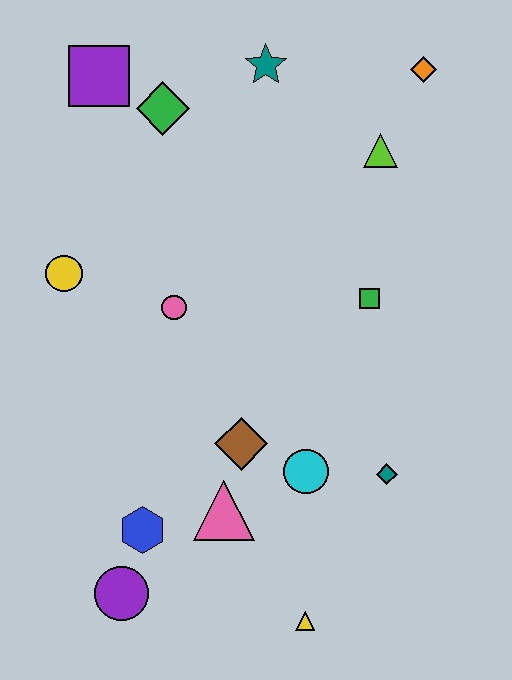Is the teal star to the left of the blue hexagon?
No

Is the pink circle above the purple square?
No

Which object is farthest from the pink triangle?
The orange diamond is farthest from the pink triangle.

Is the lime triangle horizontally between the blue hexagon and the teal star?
No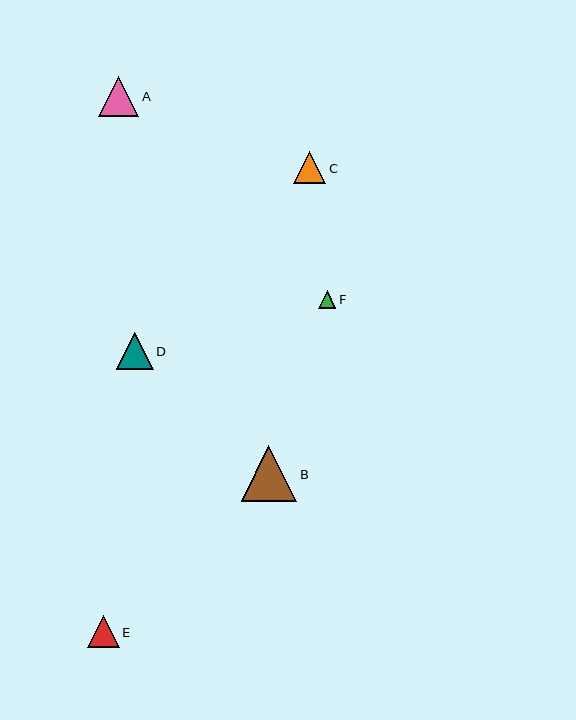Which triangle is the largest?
Triangle B is the largest with a size of approximately 56 pixels.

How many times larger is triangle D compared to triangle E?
Triangle D is approximately 1.1 times the size of triangle E.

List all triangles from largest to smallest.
From largest to smallest: B, A, D, C, E, F.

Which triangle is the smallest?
Triangle F is the smallest with a size of approximately 17 pixels.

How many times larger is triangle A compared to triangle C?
Triangle A is approximately 1.2 times the size of triangle C.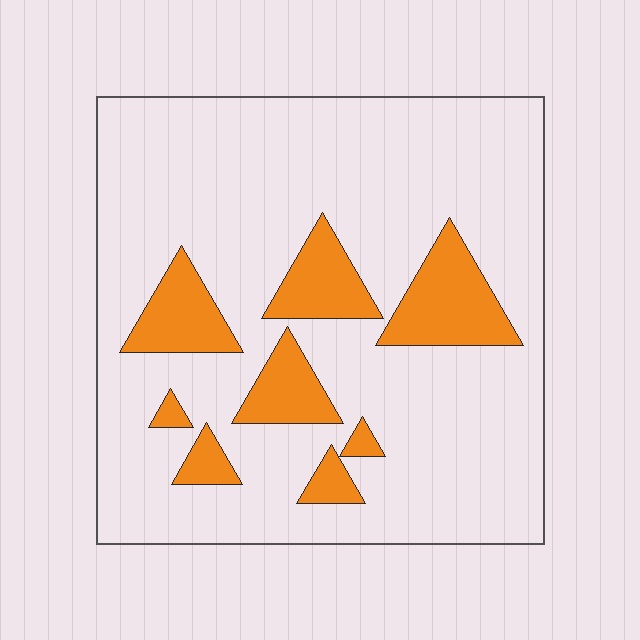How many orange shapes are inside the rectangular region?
8.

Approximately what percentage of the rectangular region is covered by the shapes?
Approximately 15%.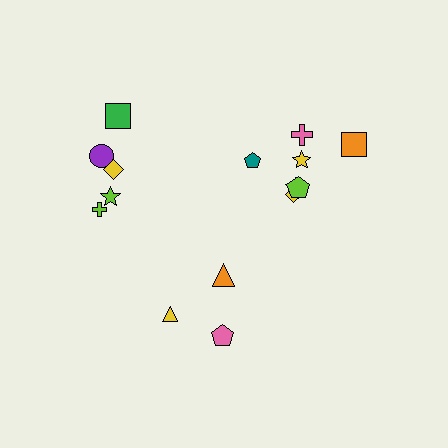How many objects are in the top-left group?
There are 5 objects.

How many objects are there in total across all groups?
There are 15 objects.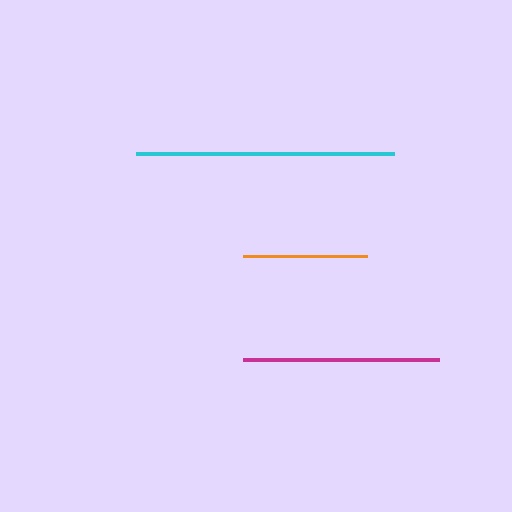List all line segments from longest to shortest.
From longest to shortest: cyan, magenta, orange.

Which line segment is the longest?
The cyan line is the longest at approximately 258 pixels.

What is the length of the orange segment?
The orange segment is approximately 123 pixels long.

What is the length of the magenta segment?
The magenta segment is approximately 196 pixels long.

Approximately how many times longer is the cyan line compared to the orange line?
The cyan line is approximately 2.1 times the length of the orange line.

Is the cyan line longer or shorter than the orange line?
The cyan line is longer than the orange line.